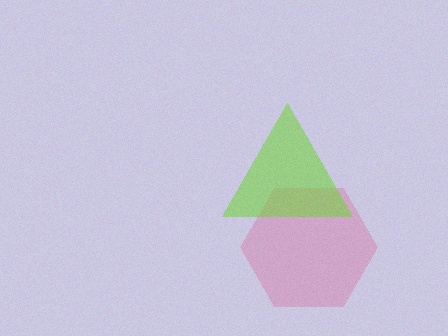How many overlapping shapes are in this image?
There are 2 overlapping shapes in the image.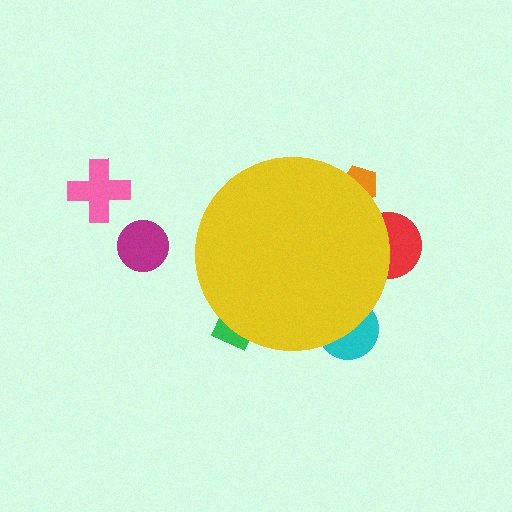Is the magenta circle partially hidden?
No, the magenta circle is fully visible.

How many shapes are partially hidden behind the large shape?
4 shapes are partially hidden.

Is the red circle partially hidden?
Yes, the red circle is partially hidden behind the yellow circle.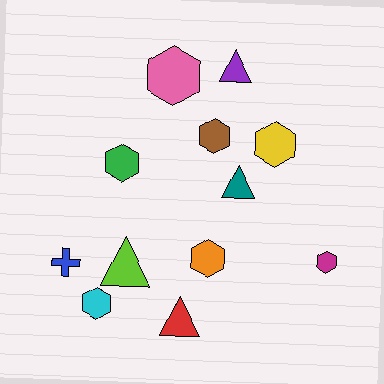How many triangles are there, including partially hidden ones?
There are 4 triangles.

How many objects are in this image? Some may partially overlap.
There are 12 objects.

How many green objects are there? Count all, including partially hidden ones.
There is 1 green object.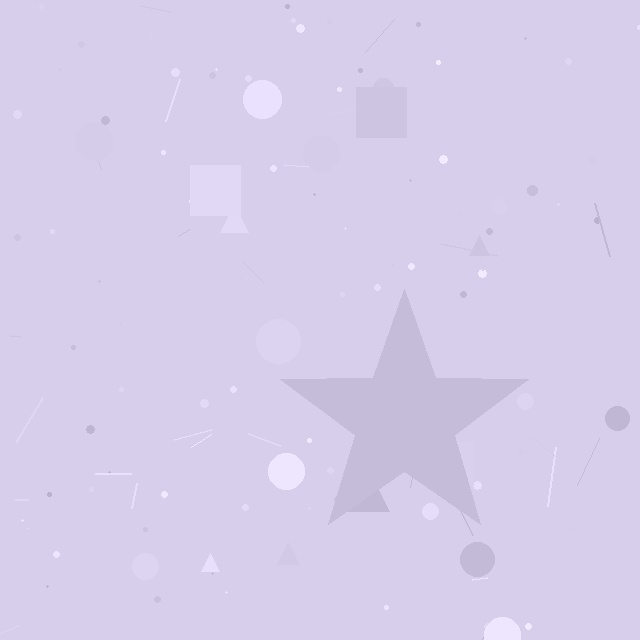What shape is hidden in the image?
A star is hidden in the image.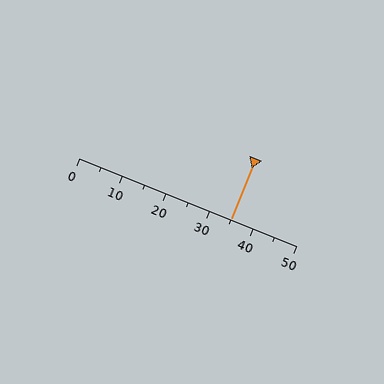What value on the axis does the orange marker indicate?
The marker indicates approximately 35.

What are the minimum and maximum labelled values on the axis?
The axis runs from 0 to 50.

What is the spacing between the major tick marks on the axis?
The major ticks are spaced 10 apart.